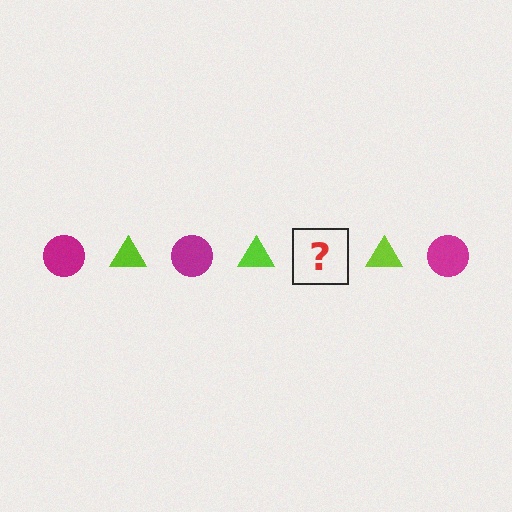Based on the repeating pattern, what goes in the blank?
The blank should be a magenta circle.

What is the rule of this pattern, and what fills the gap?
The rule is that the pattern alternates between magenta circle and lime triangle. The gap should be filled with a magenta circle.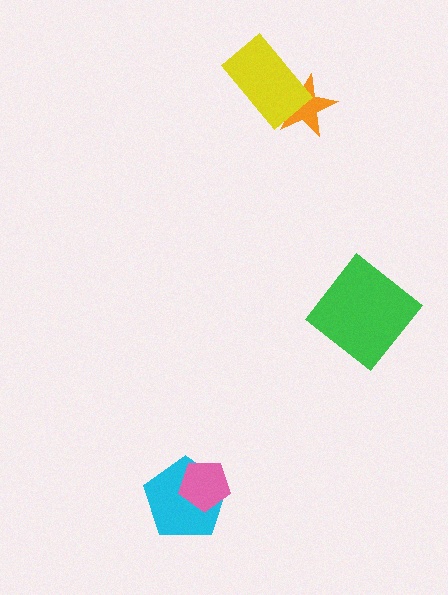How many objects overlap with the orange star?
1 object overlaps with the orange star.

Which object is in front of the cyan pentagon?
The pink pentagon is in front of the cyan pentagon.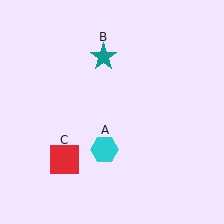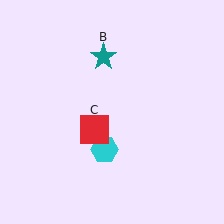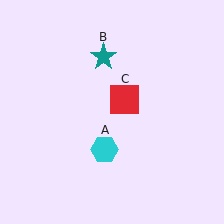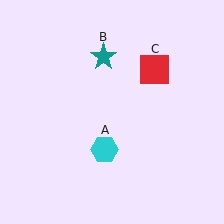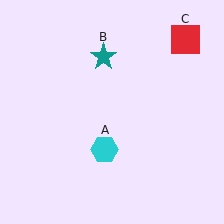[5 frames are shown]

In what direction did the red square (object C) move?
The red square (object C) moved up and to the right.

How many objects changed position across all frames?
1 object changed position: red square (object C).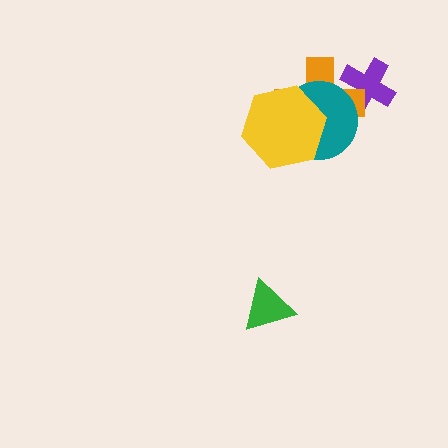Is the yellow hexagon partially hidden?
No, no other shape covers it.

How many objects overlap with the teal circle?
3 objects overlap with the teal circle.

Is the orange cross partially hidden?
Yes, it is partially covered by another shape.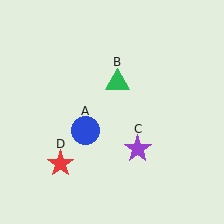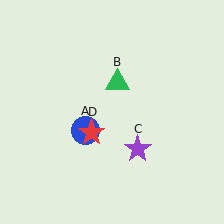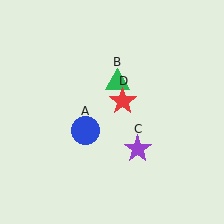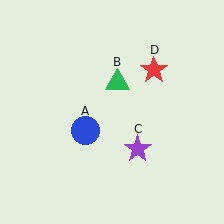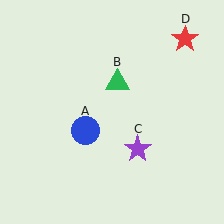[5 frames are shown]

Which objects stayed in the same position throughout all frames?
Blue circle (object A) and green triangle (object B) and purple star (object C) remained stationary.